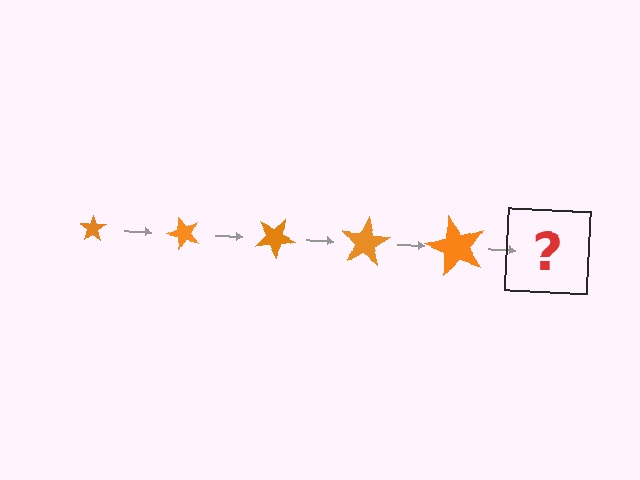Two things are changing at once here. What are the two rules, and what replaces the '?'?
The two rules are that the star grows larger each step and it rotates 50 degrees each step. The '?' should be a star, larger than the previous one and rotated 250 degrees from the start.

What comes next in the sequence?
The next element should be a star, larger than the previous one and rotated 250 degrees from the start.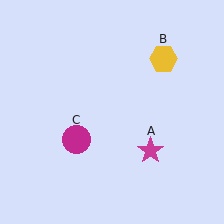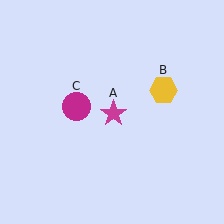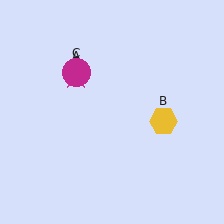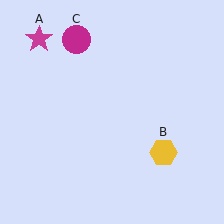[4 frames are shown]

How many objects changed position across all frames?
3 objects changed position: magenta star (object A), yellow hexagon (object B), magenta circle (object C).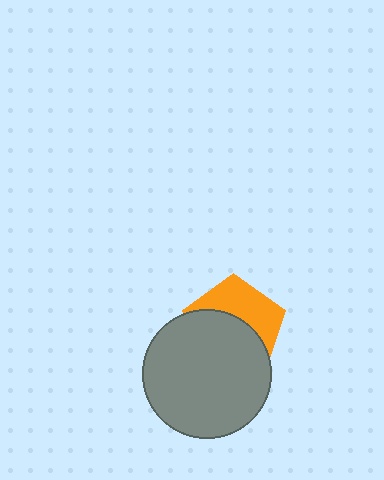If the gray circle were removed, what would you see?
You would see the complete orange pentagon.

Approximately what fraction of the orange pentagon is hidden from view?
Roughly 57% of the orange pentagon is hidden behind the gray circle.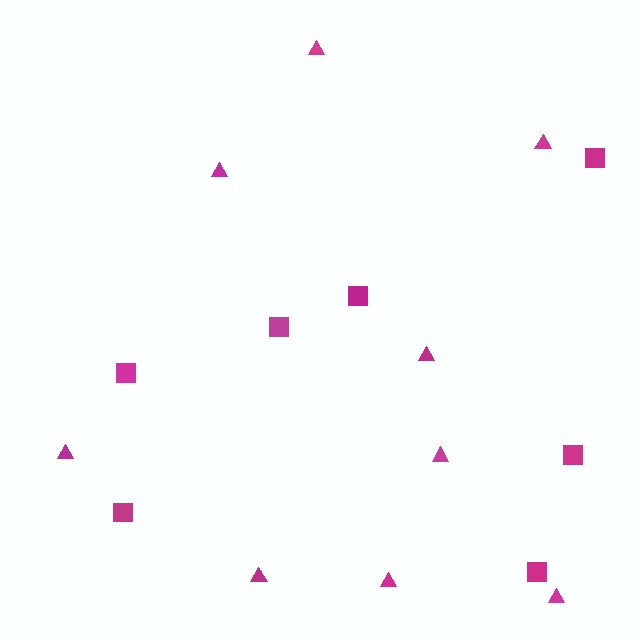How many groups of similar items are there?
There are 2 groups: one group of squares (7) and one group of triangles (9).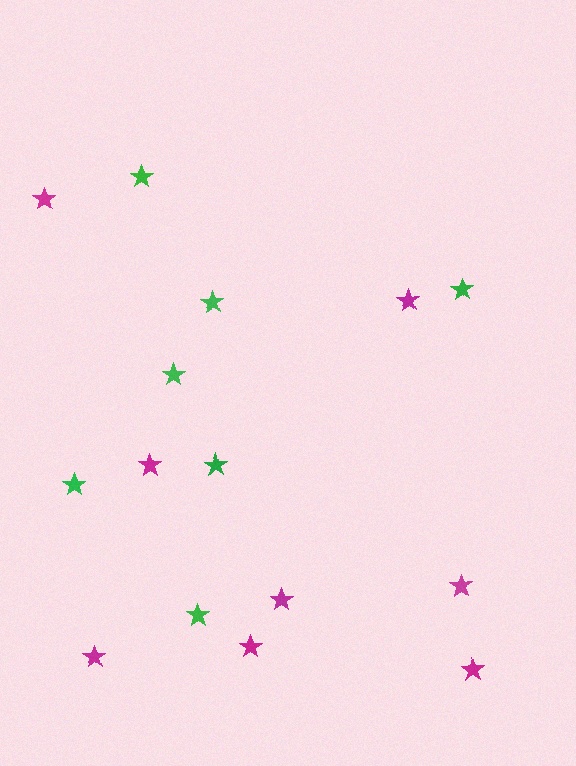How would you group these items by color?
There are 2 groups: one group of magenta stars (8) and one group of green stars (7).